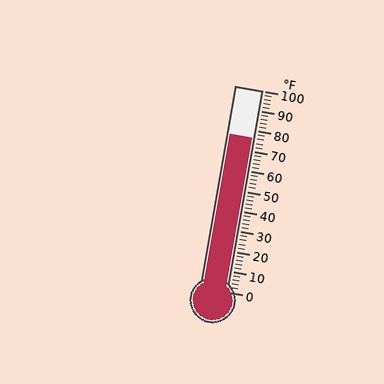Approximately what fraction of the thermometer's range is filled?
The thermometer is filled to approximately 75% of its range.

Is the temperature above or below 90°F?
The temperature is below 90°F.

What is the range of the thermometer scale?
The thermometer scale ranges from 0°F to 100°F.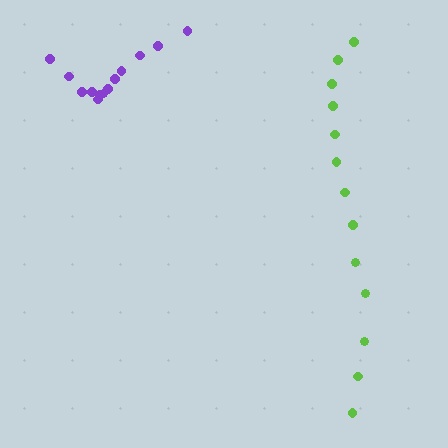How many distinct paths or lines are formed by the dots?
There are 2 distinct paths.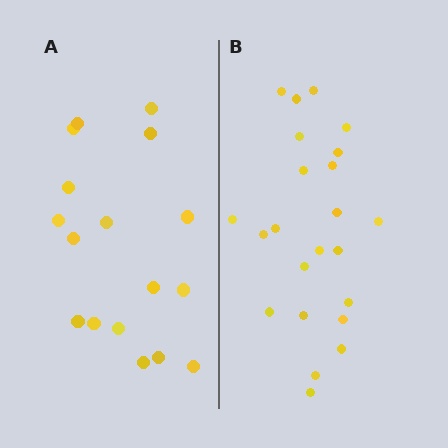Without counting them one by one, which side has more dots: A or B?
Region B (the right region) has more dots.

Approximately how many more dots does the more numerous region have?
Region B has about 6 more dots than region A.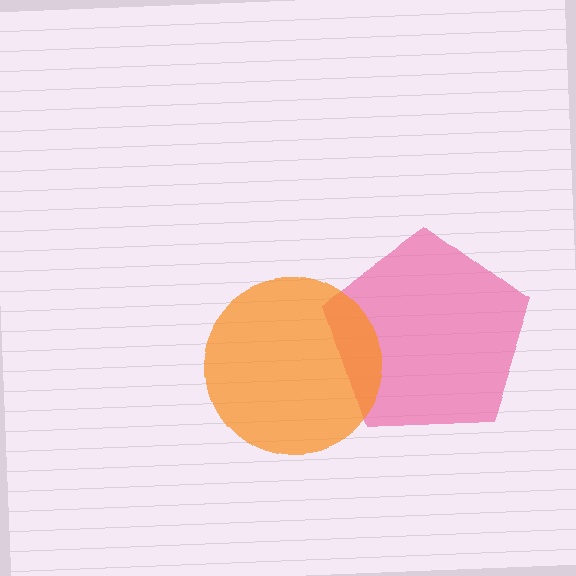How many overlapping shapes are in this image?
There are 2 overlapping shapes in the image.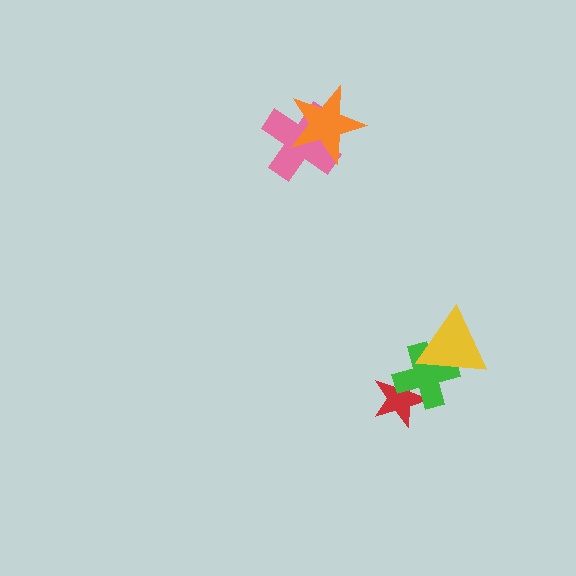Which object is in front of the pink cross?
The orange star is in front of the pink cross.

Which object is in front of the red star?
The green cross is in front of the red star.